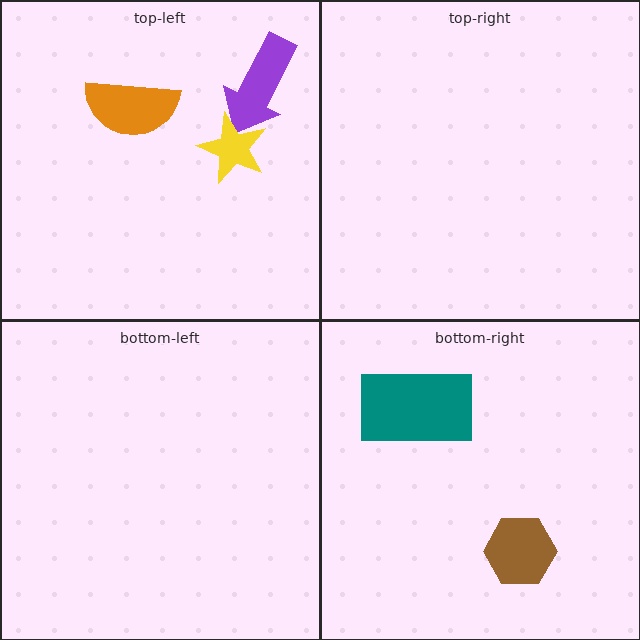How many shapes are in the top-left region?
3.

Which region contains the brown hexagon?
The bottom-right region.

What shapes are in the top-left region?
The purple arrow, the yellow star, the orange semicircle.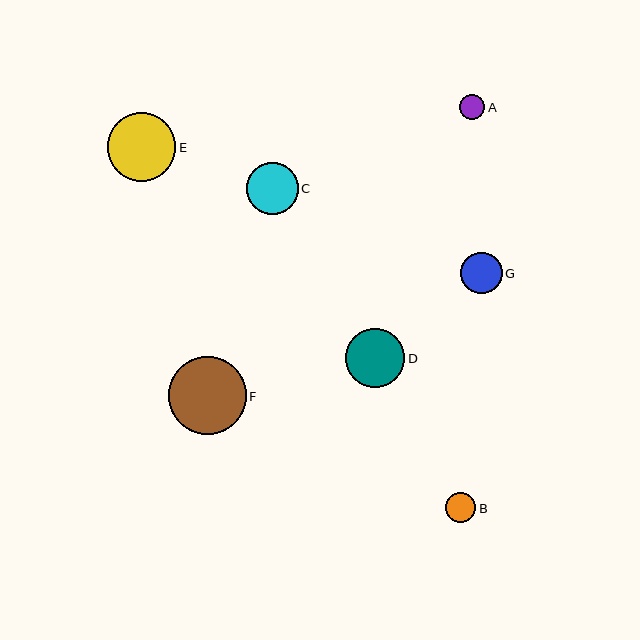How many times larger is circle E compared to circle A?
Circle E is approximately 2.7 times the size of circle A.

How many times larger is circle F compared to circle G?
Circle F is approximately 1.9 times the size of circle G.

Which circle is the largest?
Circle F is the largest with a size of approximately 78 pixels.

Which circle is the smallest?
Circle A is the smallest with a size of approximately 26 pixels.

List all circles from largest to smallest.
From largest to smallest: F, E, D, C, G, B, A.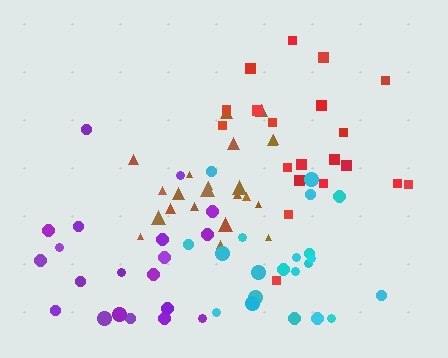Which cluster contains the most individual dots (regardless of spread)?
Brown (22).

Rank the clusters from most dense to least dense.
brown, cyan, red, purple.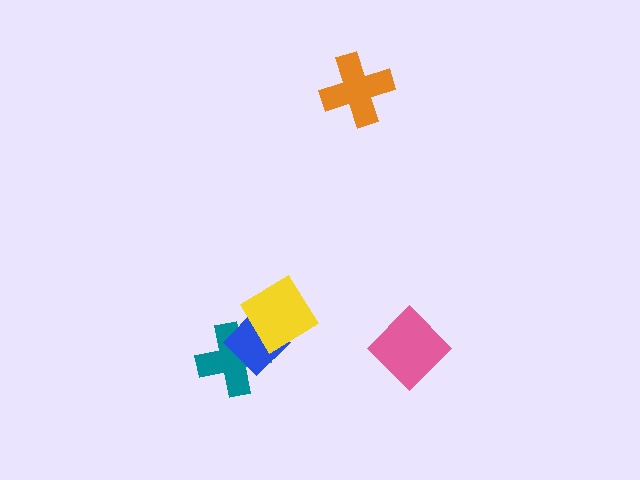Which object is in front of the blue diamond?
The yellow diamond is in front of the blue diamond.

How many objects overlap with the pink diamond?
0 objects overlap with the pink diamond.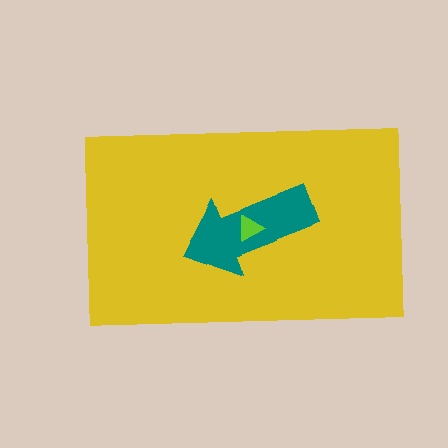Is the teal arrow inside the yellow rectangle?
Yes.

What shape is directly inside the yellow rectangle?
The teal arrow.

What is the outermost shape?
The yellow rectangle.